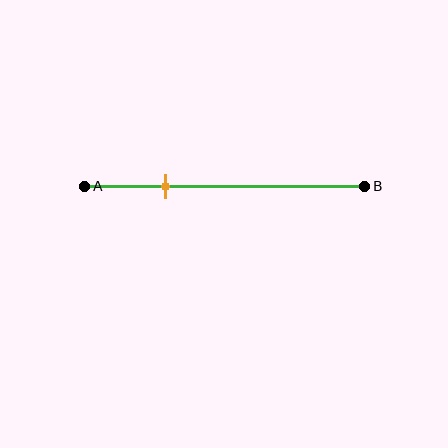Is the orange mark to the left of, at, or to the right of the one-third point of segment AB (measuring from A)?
The orange mark is to the left of the one-third point of segment AB.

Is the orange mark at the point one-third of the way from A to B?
No, the mark is at about 30% from A, not at the 33% one-third point.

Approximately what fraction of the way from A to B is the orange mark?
The orange mark is approximately 30% of the way from A to B.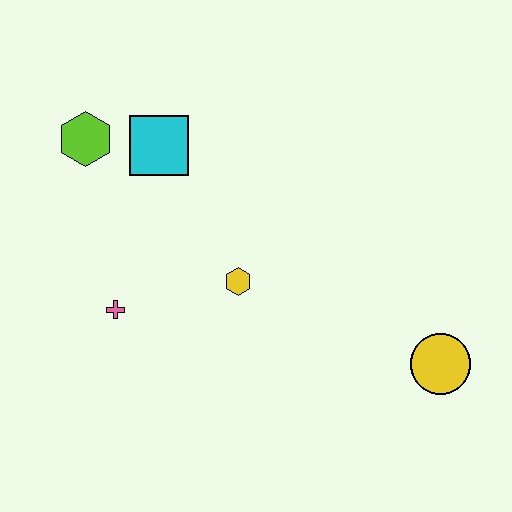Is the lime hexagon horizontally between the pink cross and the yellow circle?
No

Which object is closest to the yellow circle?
The yellow hexagon is closest to the yellow circle.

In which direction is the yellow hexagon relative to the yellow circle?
The yellow hexagon is to the left of the yellow circle.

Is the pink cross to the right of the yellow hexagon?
No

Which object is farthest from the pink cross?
The yellow circle is farthest from the pink cross.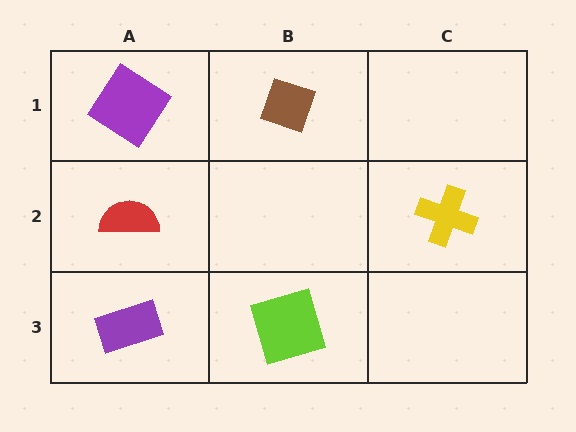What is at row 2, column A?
A red semicircle.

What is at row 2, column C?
A yellow cross.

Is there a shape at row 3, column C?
No, that cell is empty.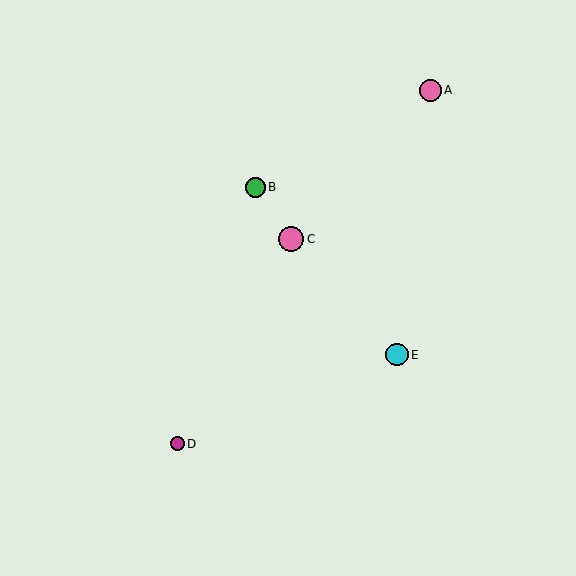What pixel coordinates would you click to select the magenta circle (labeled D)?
Click at (177, 444) to select the magenta circle D.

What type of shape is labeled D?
Shape D is a magenta circle.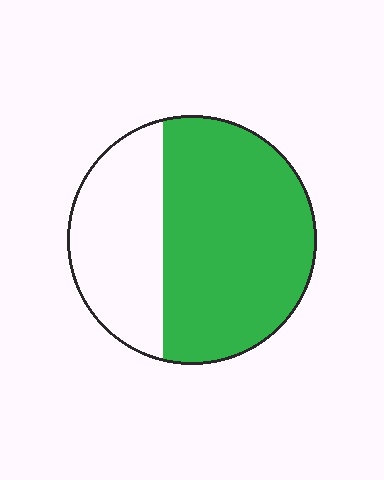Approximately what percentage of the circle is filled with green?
Approximately 65%.